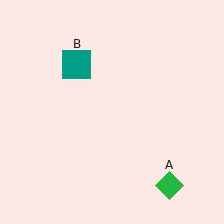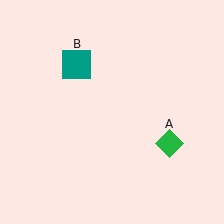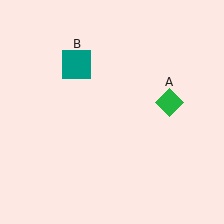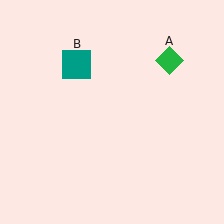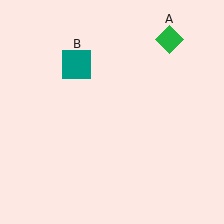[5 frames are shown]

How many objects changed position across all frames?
1 object changed position: green diamond (object A).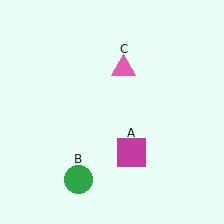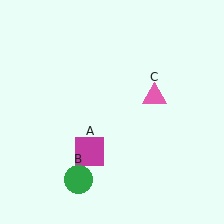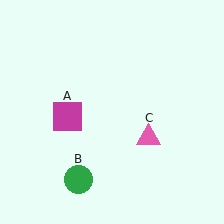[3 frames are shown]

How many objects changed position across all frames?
2 objects changed position: magenta square (object A), pink triangle (object C).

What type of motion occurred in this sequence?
The magenta square (object A), pink triangle (object C) rotated clockwise around the center of the scene.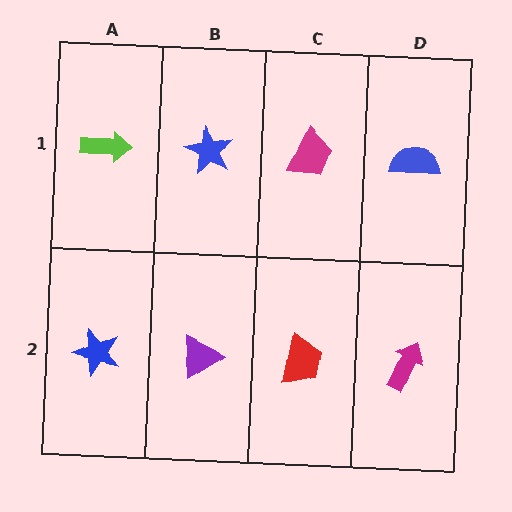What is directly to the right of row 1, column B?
A magenta trapezoid.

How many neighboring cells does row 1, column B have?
3.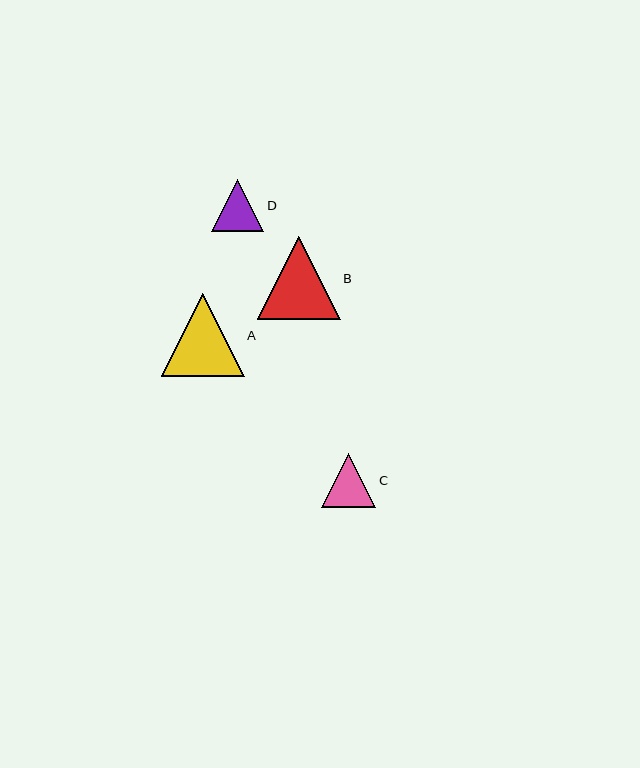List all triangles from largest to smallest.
From largest to smallest: A, B, C, D.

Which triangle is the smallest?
Triangle D is the smallest with a size of approximately 53 pixels.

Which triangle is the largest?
Triangle A is the largest with a size of approximately 83 pixels.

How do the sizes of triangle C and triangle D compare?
Triangle C and triangle D are approximately the same size.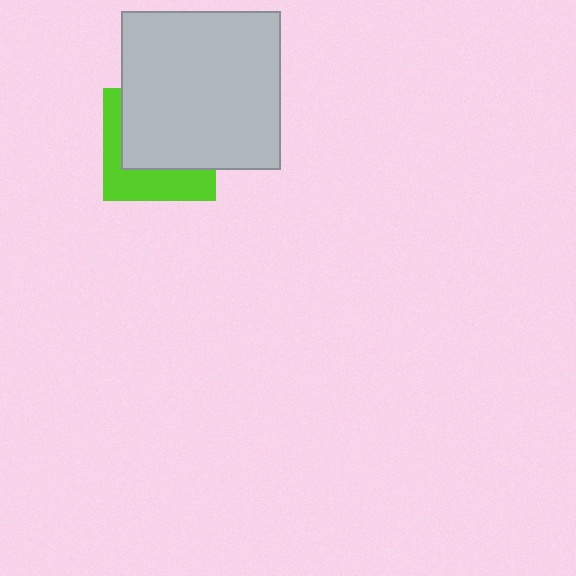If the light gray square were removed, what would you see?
You would see the complete lime square.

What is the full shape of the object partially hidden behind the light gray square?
The partially hidden object is a lime square.